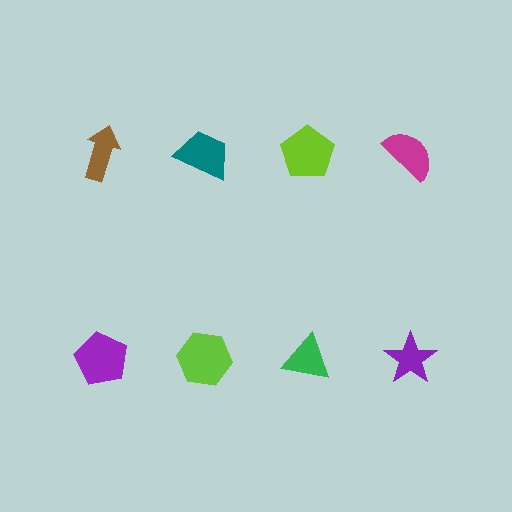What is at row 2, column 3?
A green triangle.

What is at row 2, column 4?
A purple star.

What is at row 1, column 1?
A brown arrow.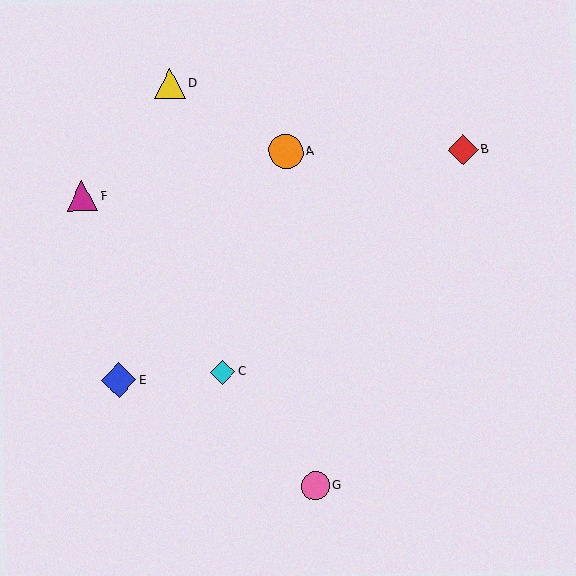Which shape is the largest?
The blue diamond (labeled E) is the largest.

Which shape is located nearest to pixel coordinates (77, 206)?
The magenta triangle (labeled F) at (82, 196) is nearest to that location.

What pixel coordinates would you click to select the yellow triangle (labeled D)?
Click at (170, 84) to select the yellow triangle D.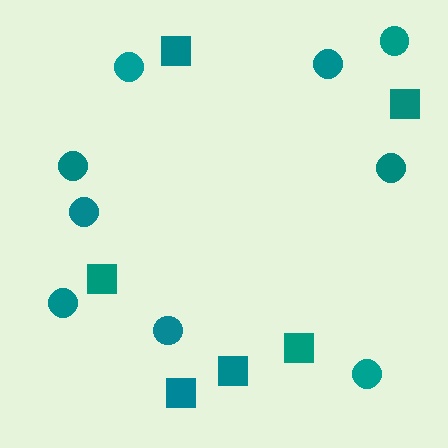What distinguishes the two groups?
There are 2 groups: one group of squares (6) and one group of circles (9).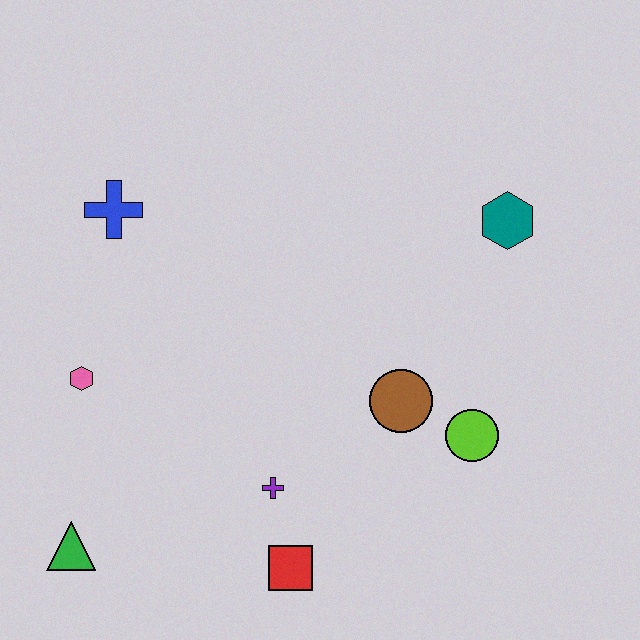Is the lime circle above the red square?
Yes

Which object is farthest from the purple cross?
The teal hexagon is farthest from the purple cross.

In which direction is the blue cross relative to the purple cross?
The blue cross is above the purple cross.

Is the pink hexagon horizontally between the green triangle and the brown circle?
Yes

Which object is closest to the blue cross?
The pink hexagon is closest to the blue cross.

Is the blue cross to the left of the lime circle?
Yes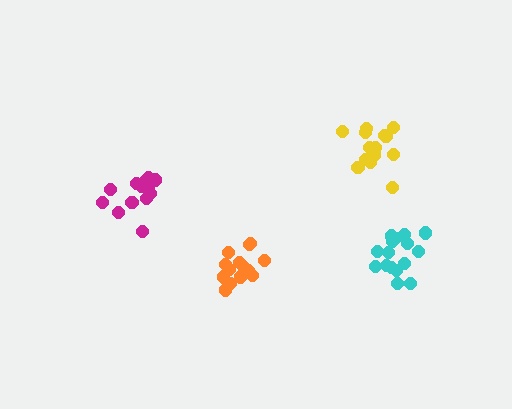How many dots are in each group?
Group 1: 16 dots, Group 2: 14 dots, Group 3: 16 dots, Group 4: 13 dots (59 total).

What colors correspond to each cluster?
The clusters are colored: cyan, orange, yellow, magenta.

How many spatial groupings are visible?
There are 4 spatial groupings.